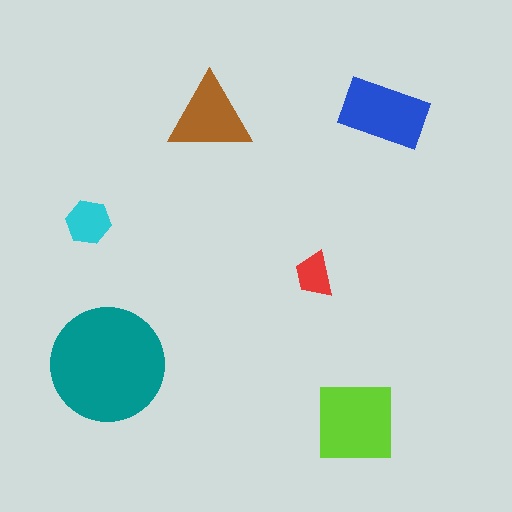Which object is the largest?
The teal circle.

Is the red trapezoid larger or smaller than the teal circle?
Smaller.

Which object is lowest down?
The lime square is bottommost.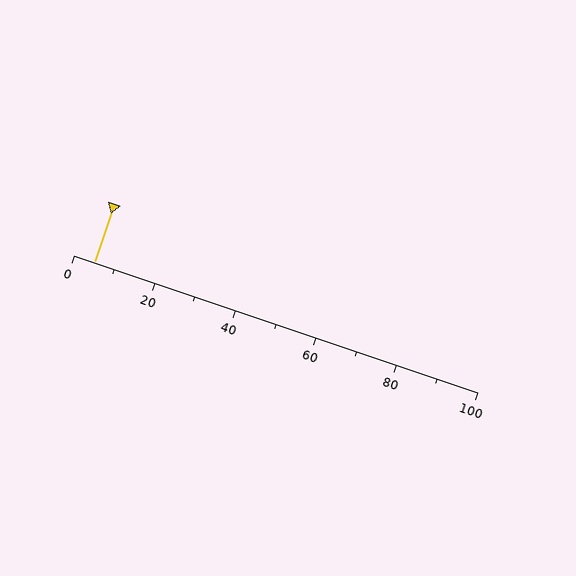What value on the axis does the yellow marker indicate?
The marker indicates approximately 5.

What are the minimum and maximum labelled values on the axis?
The axis runs from 0 to 100.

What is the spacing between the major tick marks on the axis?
The major ticks are spaced 20 apart.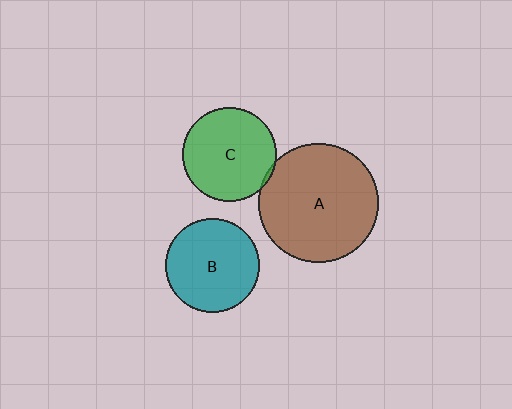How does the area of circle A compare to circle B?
Approximately 1.6 times.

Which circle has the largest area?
Circle A (brown).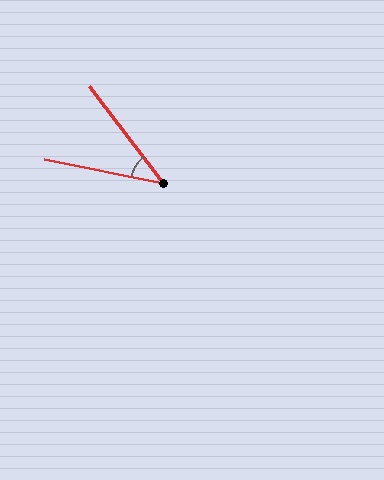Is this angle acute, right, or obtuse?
It is acute.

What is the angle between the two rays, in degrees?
Approximately 41 degrees.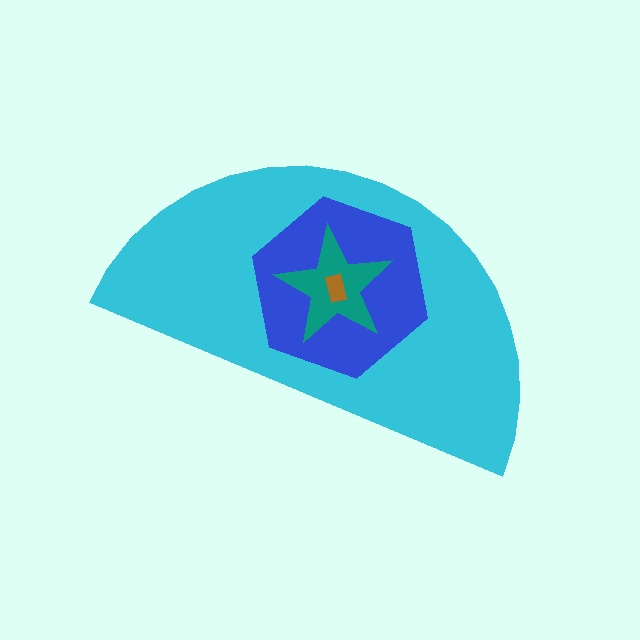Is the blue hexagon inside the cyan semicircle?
Yes.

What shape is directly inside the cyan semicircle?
The blue hexagon.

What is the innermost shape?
The brown rectangle.